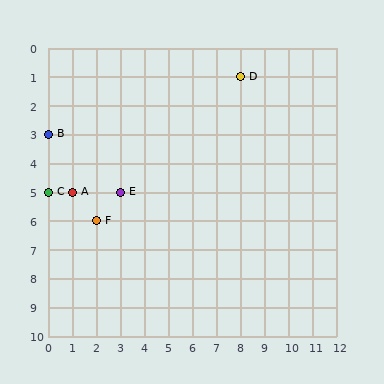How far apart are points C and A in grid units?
Points C and A are 1 column apart.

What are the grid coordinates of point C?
Point C is at grid coordinates (0, 5).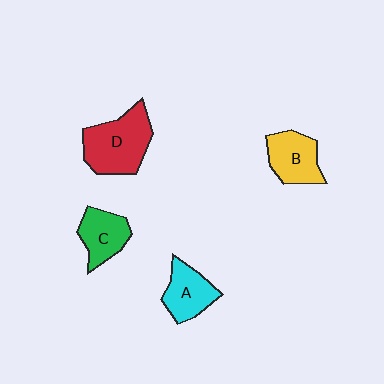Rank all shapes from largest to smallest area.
From largest to smallest: D (red), B (yellow), A (cyan), C (green).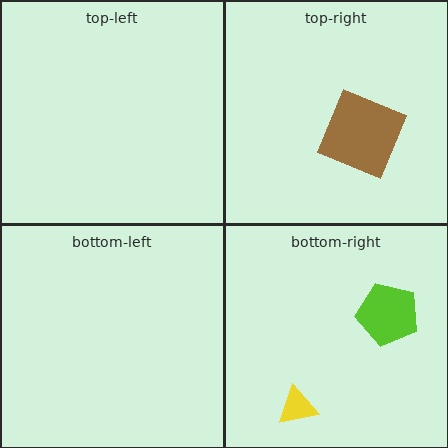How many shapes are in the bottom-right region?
2.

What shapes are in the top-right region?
The brown square.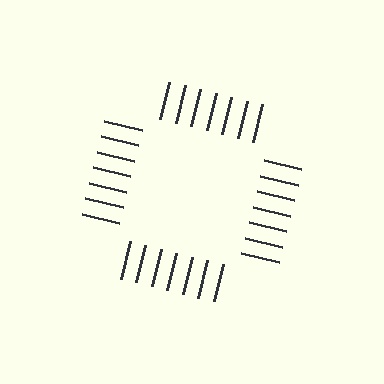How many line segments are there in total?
28 — 7 along each of the 4 edges.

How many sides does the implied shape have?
4 sides — the line-ends trace a square.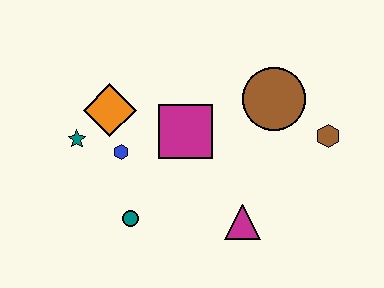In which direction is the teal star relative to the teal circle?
The teal star is above the teal circle.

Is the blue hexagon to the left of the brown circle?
Yes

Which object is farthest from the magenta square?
The brown hexagon is farthest from the magenta square.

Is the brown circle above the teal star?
Yes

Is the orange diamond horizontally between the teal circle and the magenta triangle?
No